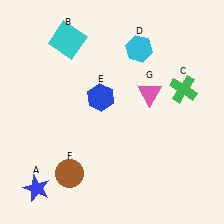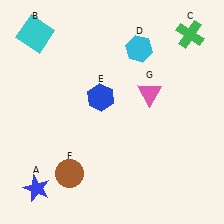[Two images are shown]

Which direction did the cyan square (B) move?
The cyan square (B) moved left.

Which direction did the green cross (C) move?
The green cross (C) moved up.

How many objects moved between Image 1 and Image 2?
2 objects moved between the two images.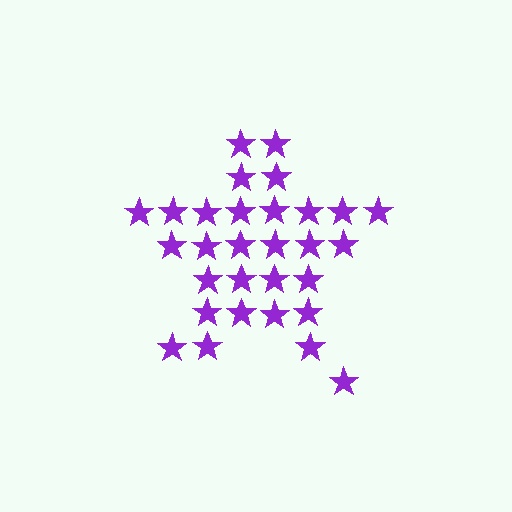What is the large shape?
The large shape is a star.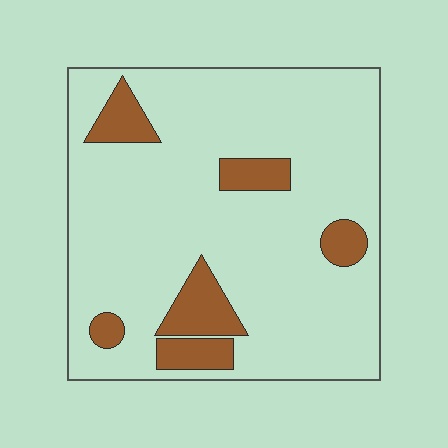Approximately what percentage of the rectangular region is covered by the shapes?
Approximately 15%.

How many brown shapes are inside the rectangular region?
6.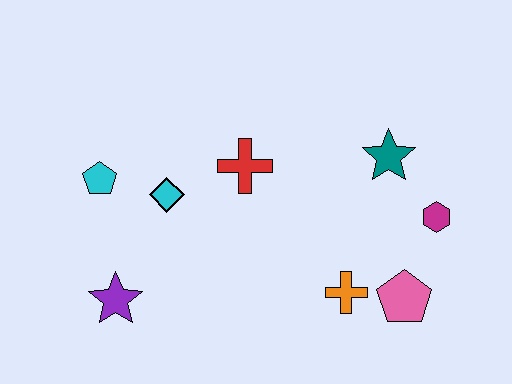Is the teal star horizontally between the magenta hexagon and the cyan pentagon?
Yes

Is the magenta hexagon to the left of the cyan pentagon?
No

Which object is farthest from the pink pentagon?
The cyan pentagon is farthest from the pink pentagon.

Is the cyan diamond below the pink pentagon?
No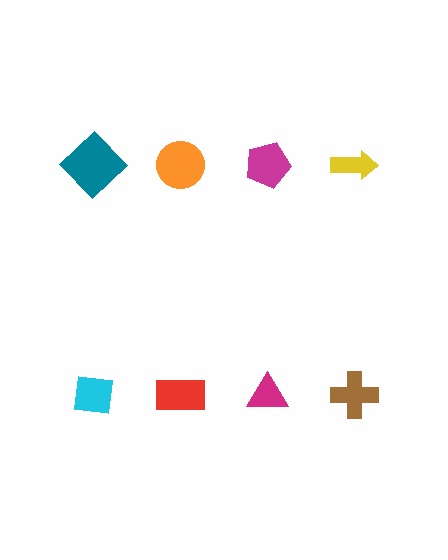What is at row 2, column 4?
A brown cross.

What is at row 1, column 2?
An orange circle.